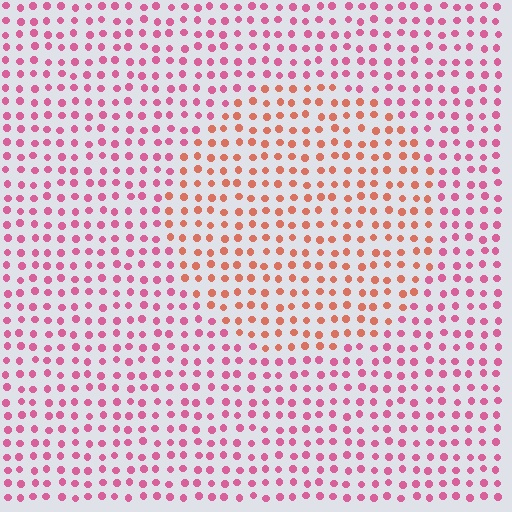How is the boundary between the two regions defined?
The boundary is defined purely by a slight shift in hue (about 37 degrees). Spacing, size, and orientation are identical on both sides.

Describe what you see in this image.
The image is filled with small pink elements in a uniform arrangement. A circle-shaped region is visible where the elements are tinted to a slightly different hue, forming a subtle color boundary.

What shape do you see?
I see a circle.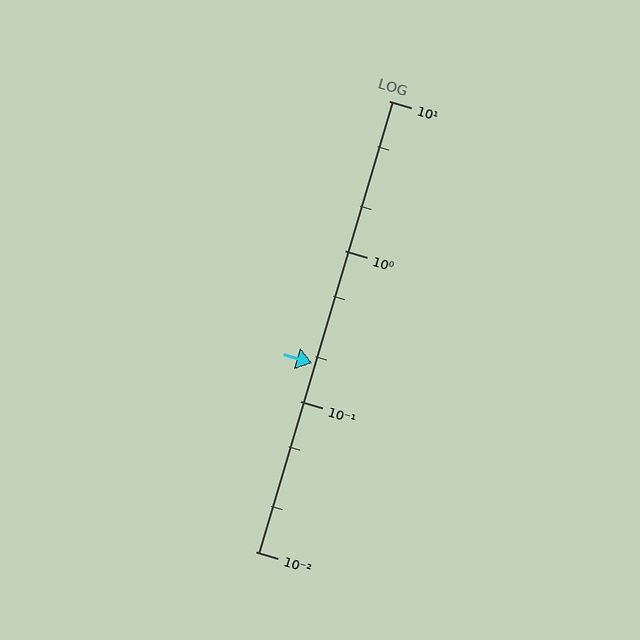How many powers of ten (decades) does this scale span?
The scale spans 3 decades, from 0.01 to 10.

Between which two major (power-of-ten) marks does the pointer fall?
The pointer is between 0.1 and 1.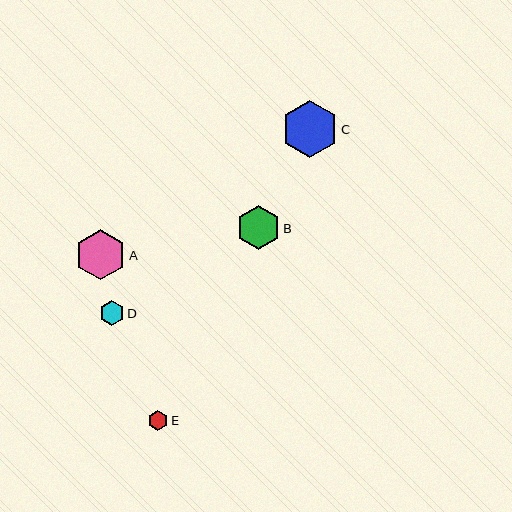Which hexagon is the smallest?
Hexagon E is the smallest with a size of approximately 21 pixels.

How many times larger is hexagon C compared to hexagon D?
Hexagon C is approximately 2.3 times the size of hexagon D.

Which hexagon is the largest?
Hexagon C is the largest with a size of approximately 57 pixels.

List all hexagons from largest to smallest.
From largest to smallest: C, A, B, D, E.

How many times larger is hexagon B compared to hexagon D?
Hexagon B is approximately 1.8 times the size of hexagon D.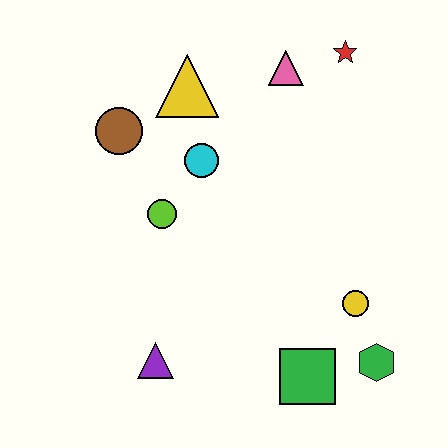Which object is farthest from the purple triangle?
The red star is farthest from the purple triangle.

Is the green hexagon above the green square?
Yes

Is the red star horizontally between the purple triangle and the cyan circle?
No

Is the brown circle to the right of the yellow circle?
No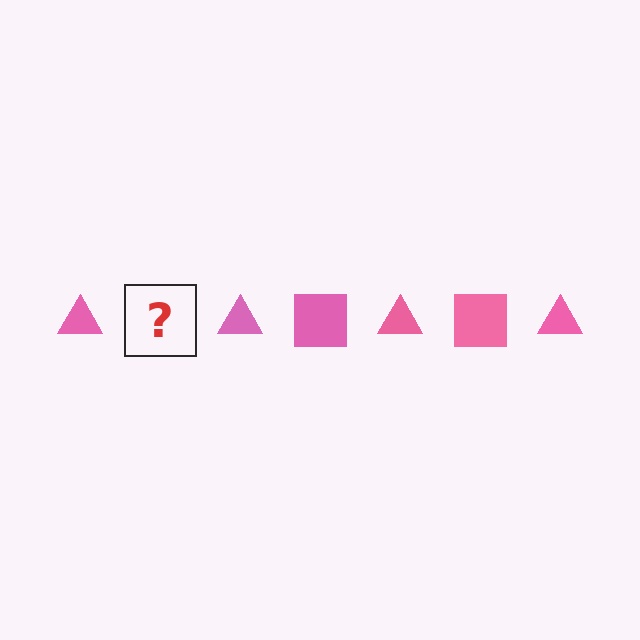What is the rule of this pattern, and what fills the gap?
The rule is that the pattern cycles through triangle, square shapes in pink. The gap should be filled with a pink square.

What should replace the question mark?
The question mark should be replaced with a pink square.